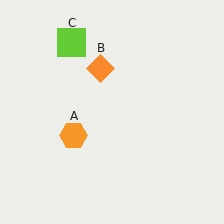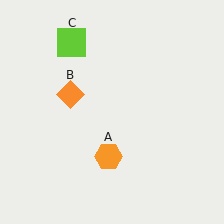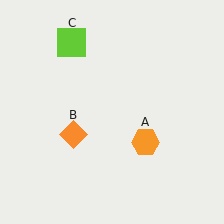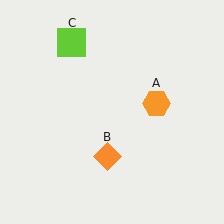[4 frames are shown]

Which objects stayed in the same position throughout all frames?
Lime square (object C) remained stationary.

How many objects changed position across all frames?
2 objects changed position: orange hexagon (object A), orange diamond (object B).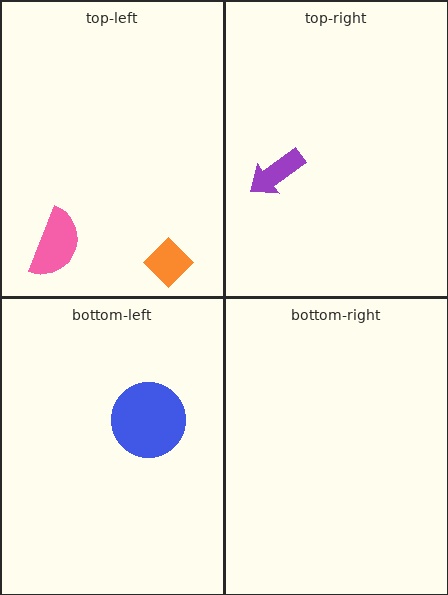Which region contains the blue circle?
The bottom-left region.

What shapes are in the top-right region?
The purple arrow.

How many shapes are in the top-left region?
2.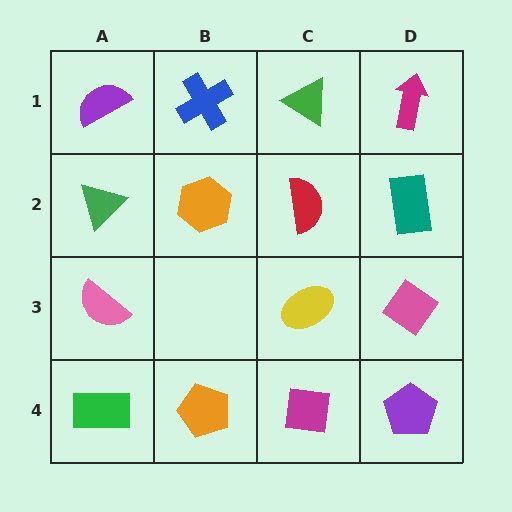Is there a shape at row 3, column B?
No, that cell is empty.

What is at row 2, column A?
A green triangle.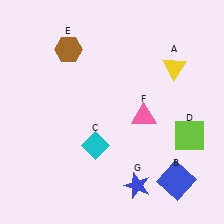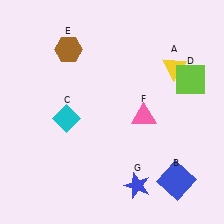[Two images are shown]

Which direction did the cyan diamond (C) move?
The cyan diamond (C) moved left.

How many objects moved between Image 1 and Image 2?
2 objects moved between the two images.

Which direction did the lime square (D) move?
The lime square (D) moved up.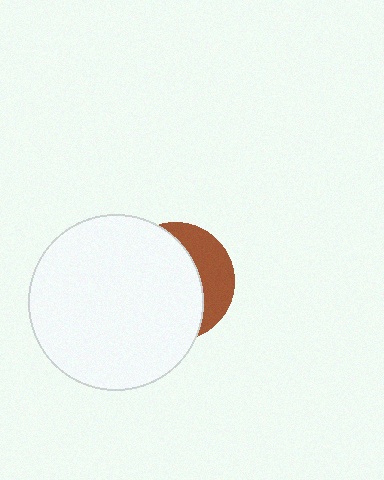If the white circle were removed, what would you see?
You would see the complete brown circle.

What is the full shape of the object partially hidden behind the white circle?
The partially hidden object is a brown circle.